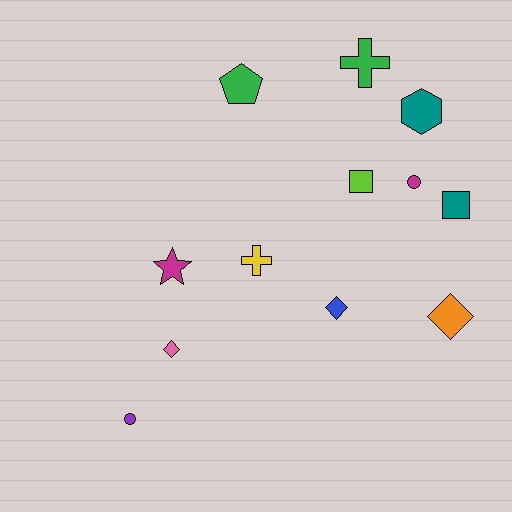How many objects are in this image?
There are 12 objects.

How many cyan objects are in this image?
There are no cyan objects.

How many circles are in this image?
There are 2 circles.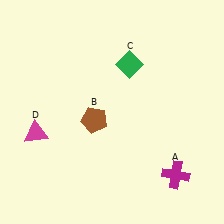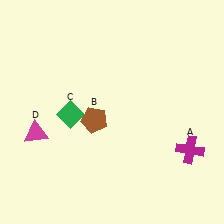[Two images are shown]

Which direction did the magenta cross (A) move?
The magenta cross (A) moved up.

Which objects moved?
The objects that moved are: the magenta cross (A), the green diamond (C).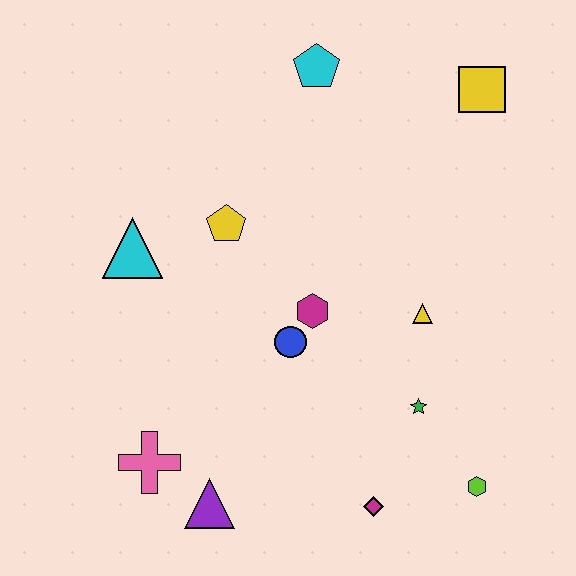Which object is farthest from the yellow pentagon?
The lime hexagon is farthest from the yellow pentagon.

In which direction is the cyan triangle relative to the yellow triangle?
The cyan triangle is to the left of the yellow triangle.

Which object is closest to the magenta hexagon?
The blue circle is closest to the magenta hexagon.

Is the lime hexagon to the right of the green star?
Yes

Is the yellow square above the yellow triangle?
Yes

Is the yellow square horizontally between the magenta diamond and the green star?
No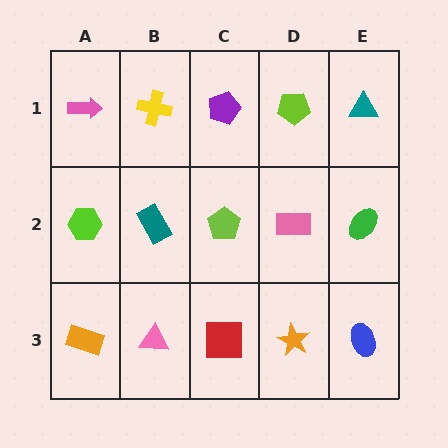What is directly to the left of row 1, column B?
A pink arrow.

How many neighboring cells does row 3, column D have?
3.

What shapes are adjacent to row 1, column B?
A teal rectangle (row 2, column B), a pink arrow (row 1, column A), a purple pentagon (row 1, column C).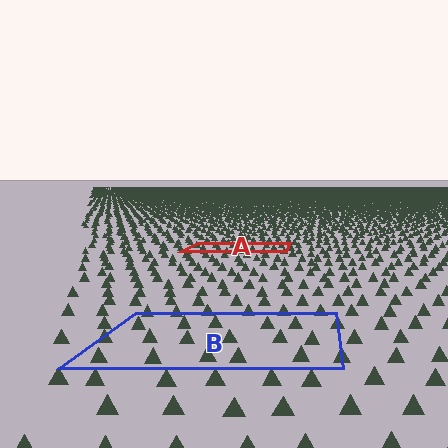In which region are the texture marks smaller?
The texture marks are smaller in region A, because it is farther away.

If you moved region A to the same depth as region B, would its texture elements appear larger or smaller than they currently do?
They would appear larger. At a closer depth, the same texture elements are projected at a bigger on-screen size.